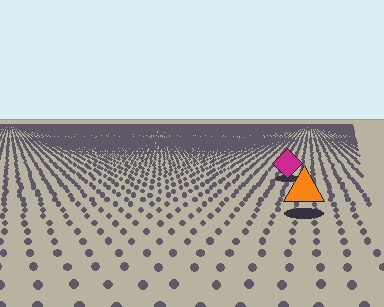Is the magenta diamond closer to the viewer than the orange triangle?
No. The orange triangle is closer — you can tell from the texture gradient: the ground texture is coarser near it.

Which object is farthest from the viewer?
The magenta diamond is farthest from the viewer. It appears smaller and the ground texture around it is denser.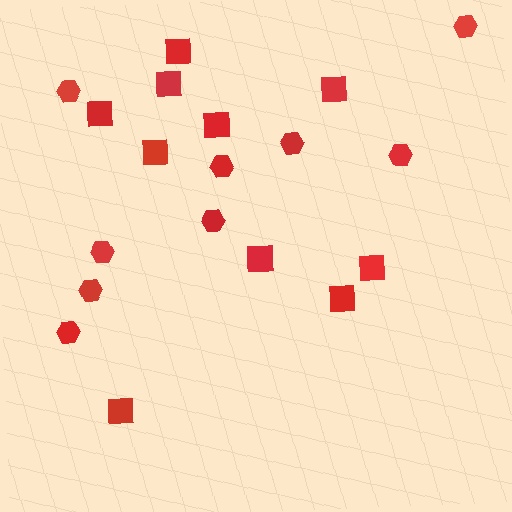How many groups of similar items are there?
There are 2 groups: one group of squares (10) and one group of hexagons (9).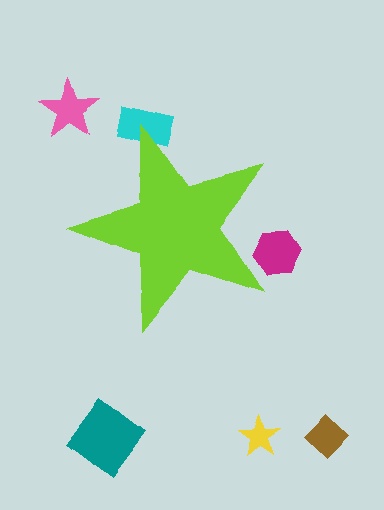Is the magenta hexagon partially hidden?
Yes, the magenta hexagon is partially hidden behind the lime star.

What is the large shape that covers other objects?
A lime star.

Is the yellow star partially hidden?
No, the yellow star is fully visible.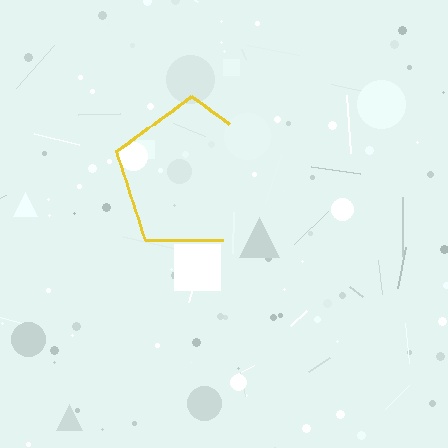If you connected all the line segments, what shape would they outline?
They would outline a pentagon.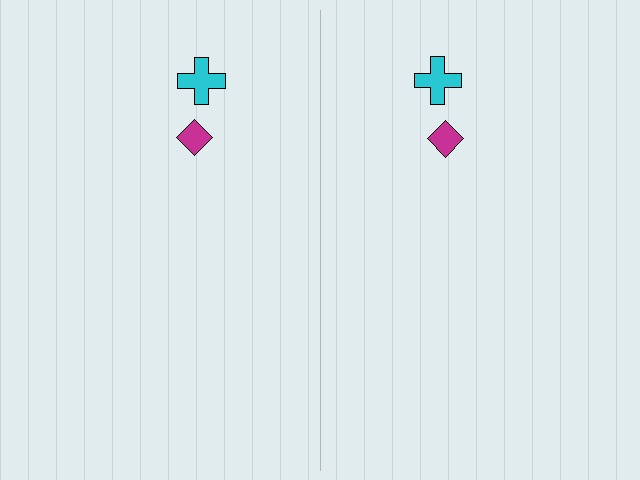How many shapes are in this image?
There are 4 shapes in this image.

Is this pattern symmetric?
Yes, this pattern has bilateral (reflection) symmetry.